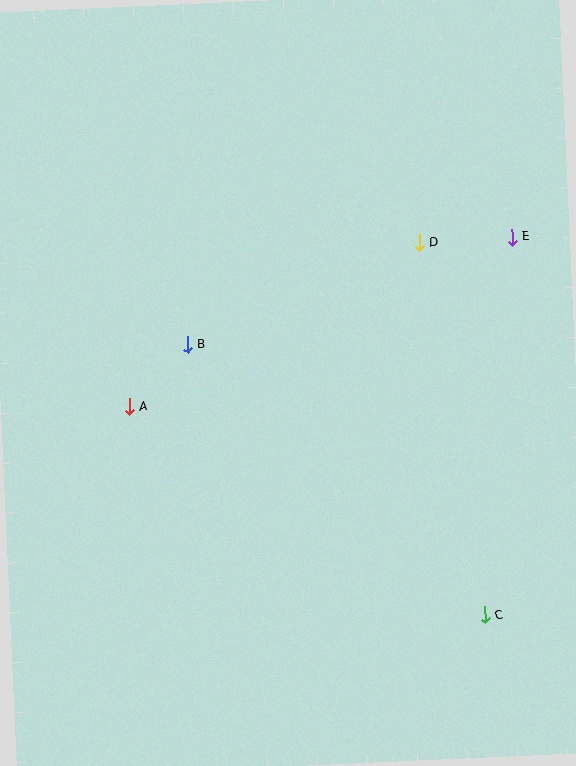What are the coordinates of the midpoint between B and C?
The midpoint between B and C is at (336, 480).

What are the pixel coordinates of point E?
Point E is at (512, 237).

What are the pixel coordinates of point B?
Point B is at (188, 345).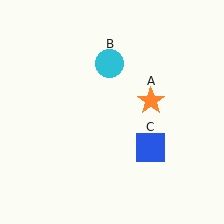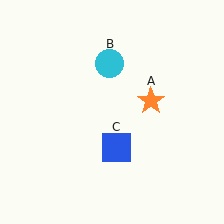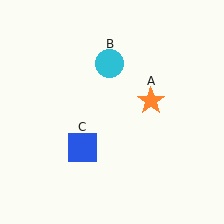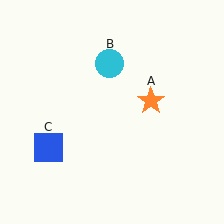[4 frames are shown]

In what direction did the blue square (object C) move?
The blue square (object C) moved left.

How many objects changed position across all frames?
1 object changed position: blue square (object C).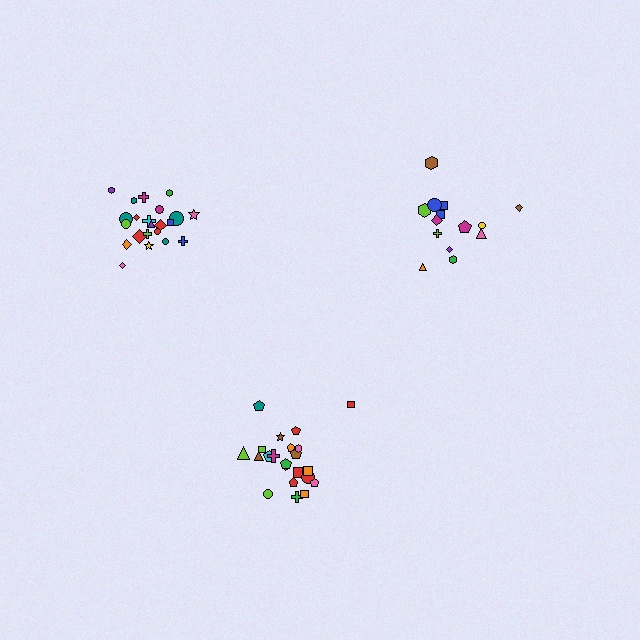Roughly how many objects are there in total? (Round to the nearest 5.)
Roughly 60 objects in total.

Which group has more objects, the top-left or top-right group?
The top-left group.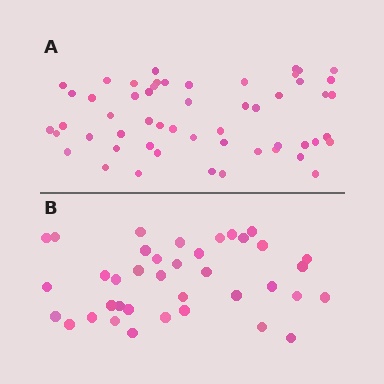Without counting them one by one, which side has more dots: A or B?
Region A (the top region) has more dots.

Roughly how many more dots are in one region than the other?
Region A has approximately 15 more dots than region B.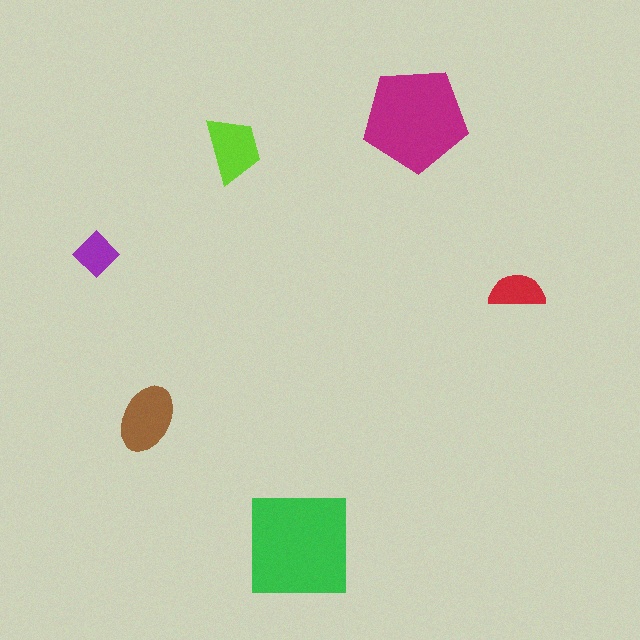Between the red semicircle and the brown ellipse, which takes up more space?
The brown ellipse.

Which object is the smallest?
The purple diamond.